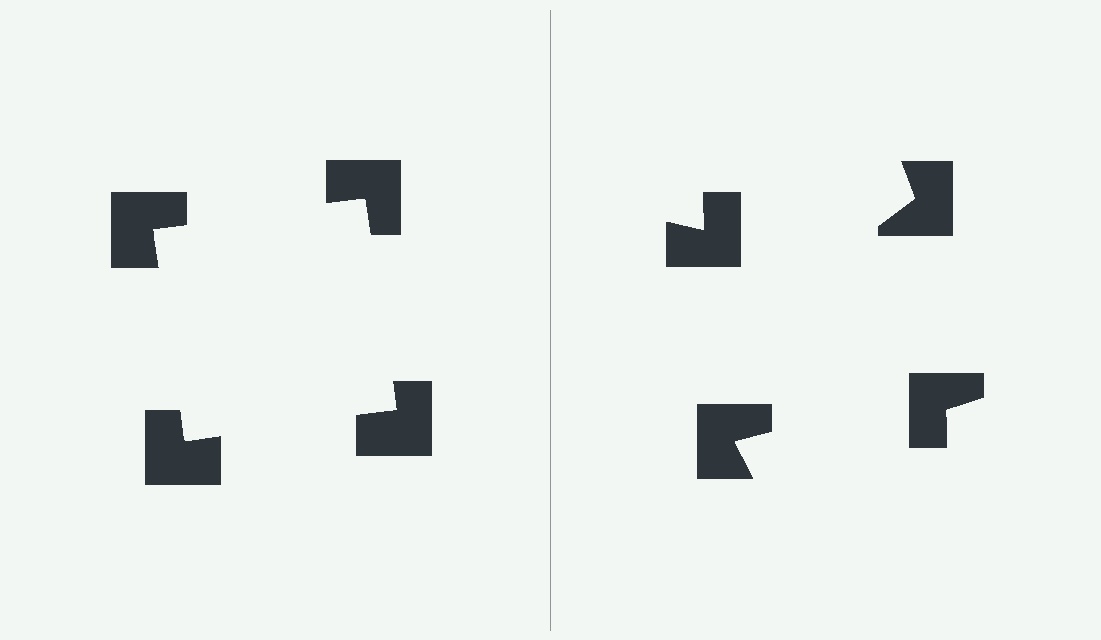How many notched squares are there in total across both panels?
8 — 4 on each side.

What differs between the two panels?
The notched squares are positioned identically on both sides; only the wedge orientations differ. On the left they align to a square; on the right they are misaligned.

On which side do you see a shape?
An illusory square appears on the left side. On the right side the wedge cuts are rotated, so no coherent shape forms.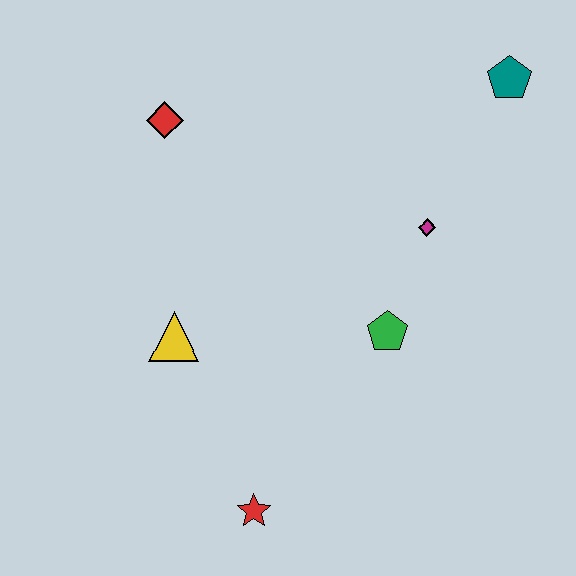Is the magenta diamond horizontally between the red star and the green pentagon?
No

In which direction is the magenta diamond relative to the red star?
The magenta diamond is above the red star.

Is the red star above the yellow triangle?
No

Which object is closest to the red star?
The yellow triangle is closest to the red star.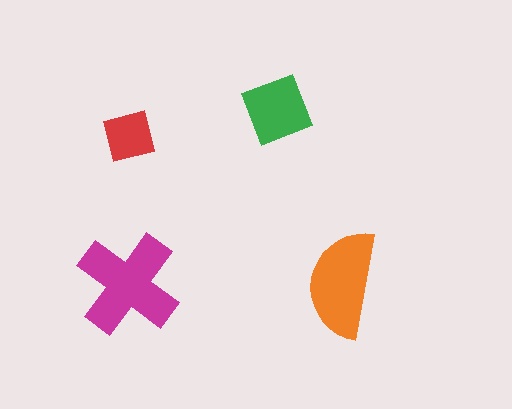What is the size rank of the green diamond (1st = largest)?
3rd.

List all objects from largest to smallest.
The magenta cross, the orange semicircle, the green diamond, the red square.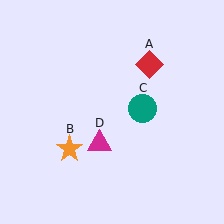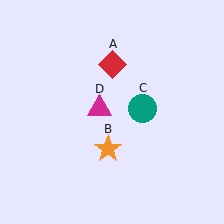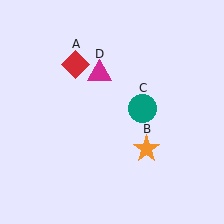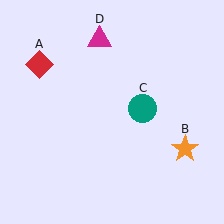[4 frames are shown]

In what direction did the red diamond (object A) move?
The red diamond (object A) moved left.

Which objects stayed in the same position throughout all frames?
Teal circle (object C) remained stationary.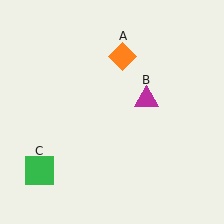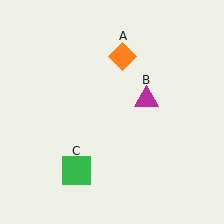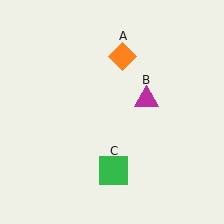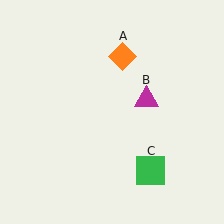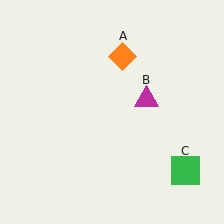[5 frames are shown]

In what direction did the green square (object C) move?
The green square (object C) moved right.